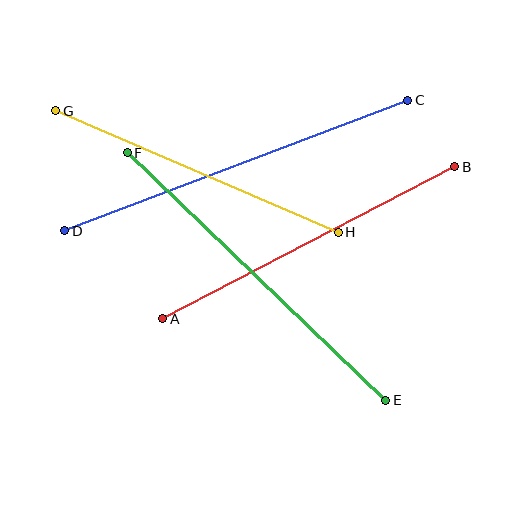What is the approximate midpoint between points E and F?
The midpoint is at approximately (257, 276) pixels.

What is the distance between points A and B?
The distance is approximately 329 pixels.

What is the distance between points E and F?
The distance is approximately 358 pixels.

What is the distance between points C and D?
The distance is approximately 367 pixels.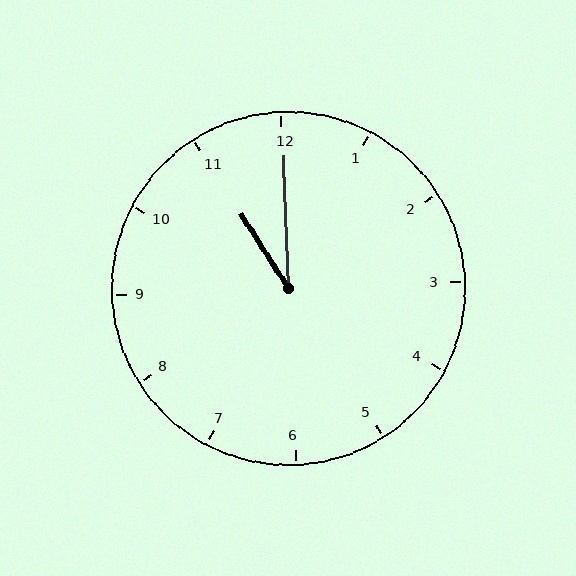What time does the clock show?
11:00.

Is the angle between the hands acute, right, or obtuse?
It is acute.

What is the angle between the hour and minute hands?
Approximately 30 degrees.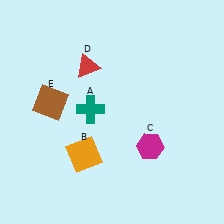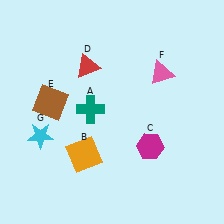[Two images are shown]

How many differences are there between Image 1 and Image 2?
There are 2 differences between the two images.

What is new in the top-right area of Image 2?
A pink triangle (F) was added in the top-right area of Image 2.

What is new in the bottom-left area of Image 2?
A cyan star (G) was added in the bottom-left area of Image 2.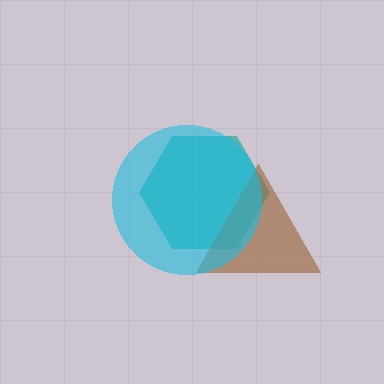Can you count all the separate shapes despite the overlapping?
Yes, there are 3 separate shapes.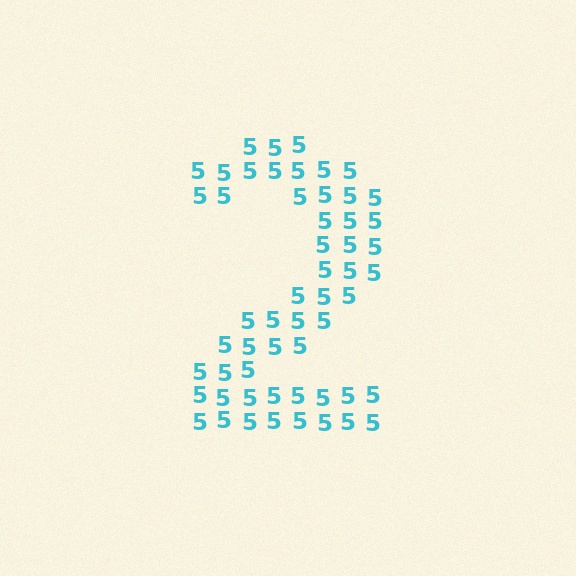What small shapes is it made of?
It is made of small digit 5's.